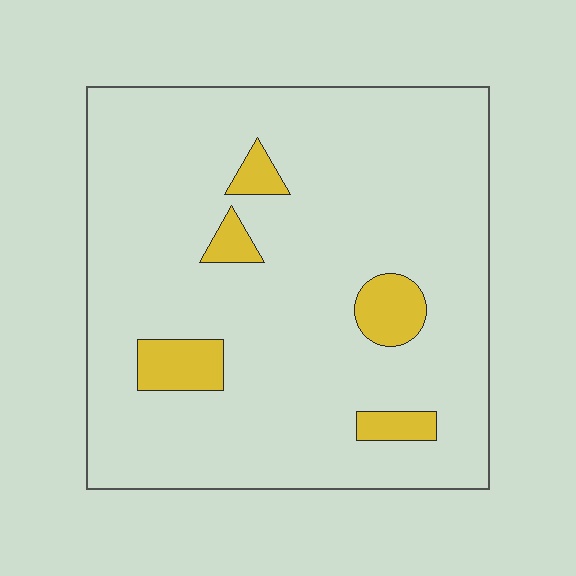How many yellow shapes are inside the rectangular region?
5.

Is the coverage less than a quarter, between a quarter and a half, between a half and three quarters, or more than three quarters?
Less than a quarter.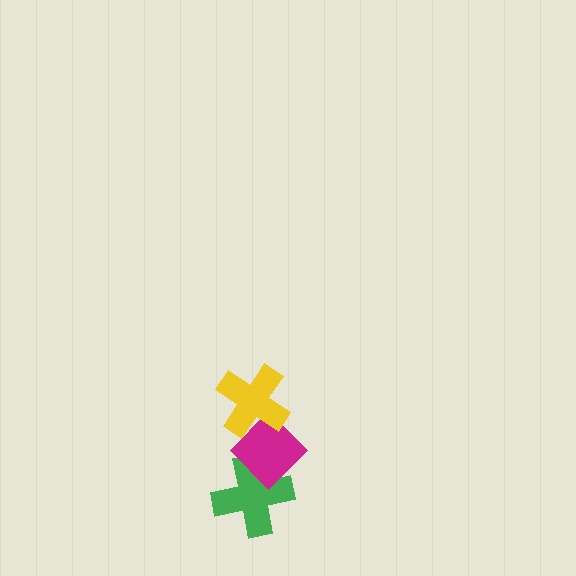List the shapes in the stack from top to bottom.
From top to bottom: the yellow cross, the magenta diamond, the green cross.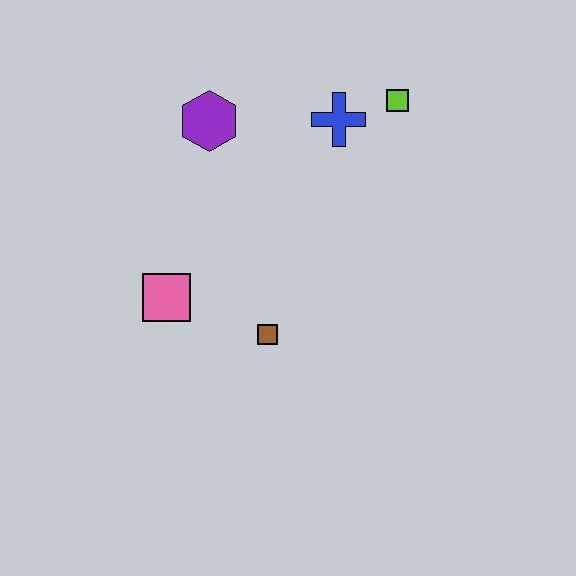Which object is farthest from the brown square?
The lime square is farthest from the brown square.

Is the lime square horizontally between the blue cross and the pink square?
No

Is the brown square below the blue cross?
Yes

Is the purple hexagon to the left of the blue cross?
Yes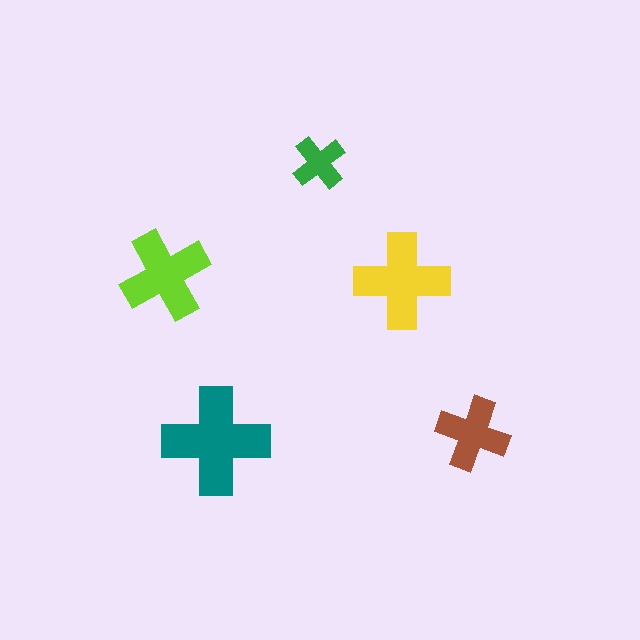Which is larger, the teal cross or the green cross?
The teal one.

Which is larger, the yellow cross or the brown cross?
The yellow one.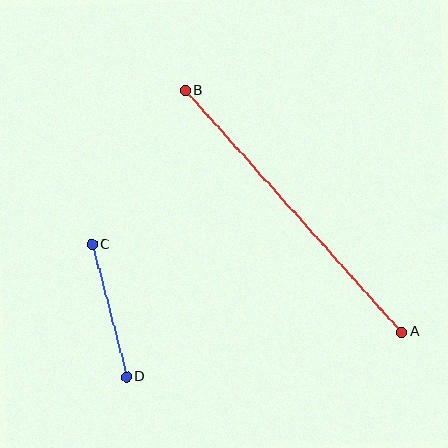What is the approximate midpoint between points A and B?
The midpoint is at approximately (294, 211) pixels.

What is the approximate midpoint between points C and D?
The midpoint is at approximately (109, 311) pixels.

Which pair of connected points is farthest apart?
Points A and B are farthest apart.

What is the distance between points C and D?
The distance is approximately 137 pixels.